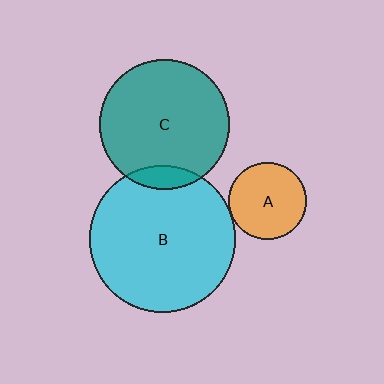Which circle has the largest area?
Circle B (cyan).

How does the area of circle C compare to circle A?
Approximately 2.8 times.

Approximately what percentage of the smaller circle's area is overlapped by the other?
Approximately 10%.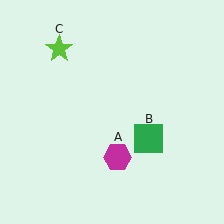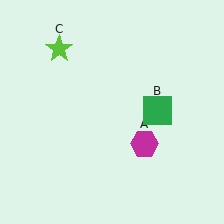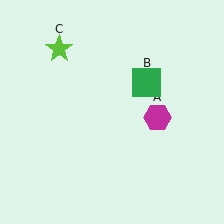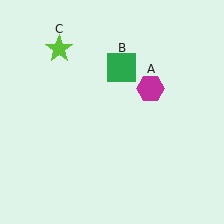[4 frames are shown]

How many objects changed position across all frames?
2 objects changed position: magenta hexagon (object A), green square (object B).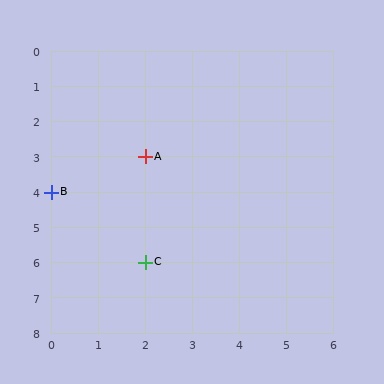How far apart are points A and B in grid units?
Points A and B are 2 columns and 1 row apart (about 2.2 grid units diagonally).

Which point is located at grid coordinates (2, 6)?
Point C is at (2, 6).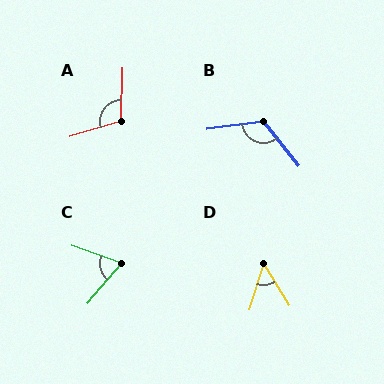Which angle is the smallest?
D, at approximately 49 degrees.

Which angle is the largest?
B, at approximately 121 degrees.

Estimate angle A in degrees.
Approximately 109 degrees.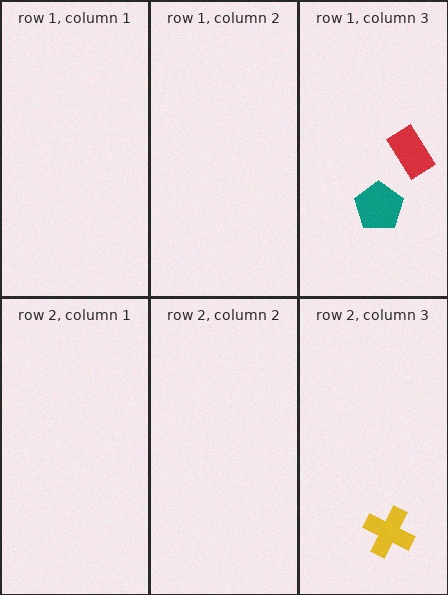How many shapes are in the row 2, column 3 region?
1.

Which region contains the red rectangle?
The row 1, column 3 region.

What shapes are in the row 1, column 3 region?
The teal pentagon, the red rectangle.